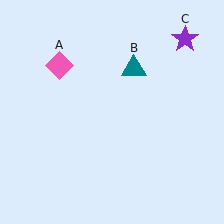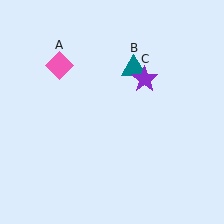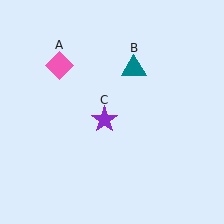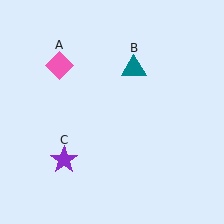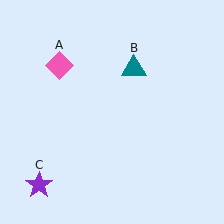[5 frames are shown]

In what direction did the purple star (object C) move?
The purple star (object C) moved down and to the left.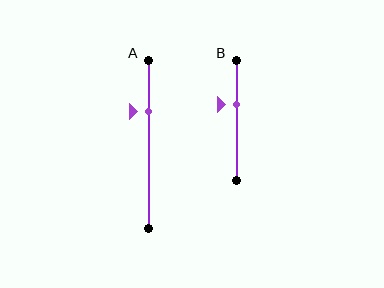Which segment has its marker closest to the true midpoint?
Segment B has its marker closest to the true midpoint.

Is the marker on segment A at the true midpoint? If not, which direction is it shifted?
No, the marker on segment A is shifted upward by about 19% of the segment length.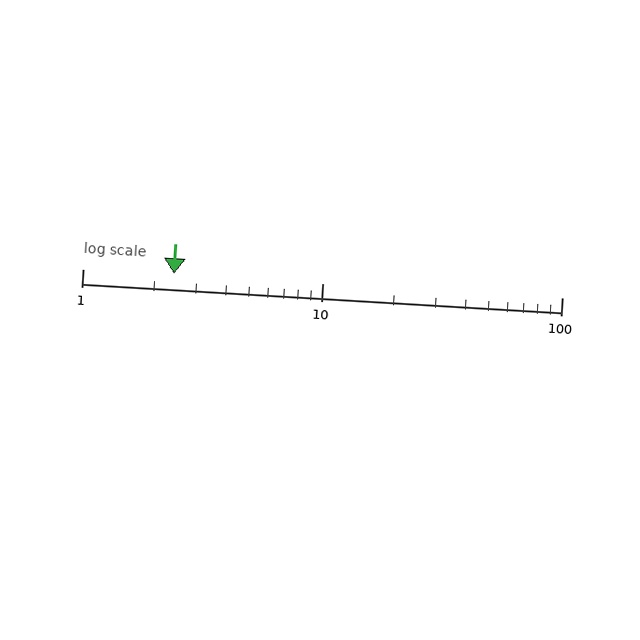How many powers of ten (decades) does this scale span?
The scale spans 2 decades, from 1 to 100.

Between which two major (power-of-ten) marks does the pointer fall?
The pointer is between 1 and 10.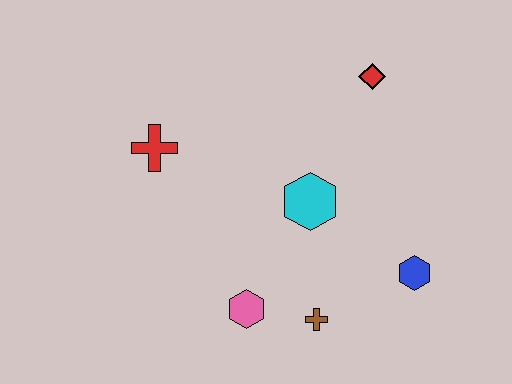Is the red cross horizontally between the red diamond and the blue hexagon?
No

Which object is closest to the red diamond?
The cyan hexagon is closest to the red diamond.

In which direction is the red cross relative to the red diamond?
The red cross is to the left of the red diamond.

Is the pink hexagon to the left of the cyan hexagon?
Yes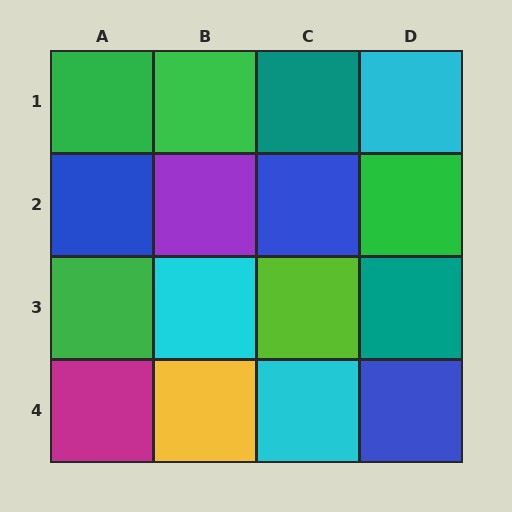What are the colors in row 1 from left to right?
Green, green, teal, cyan.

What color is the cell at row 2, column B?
Purple.